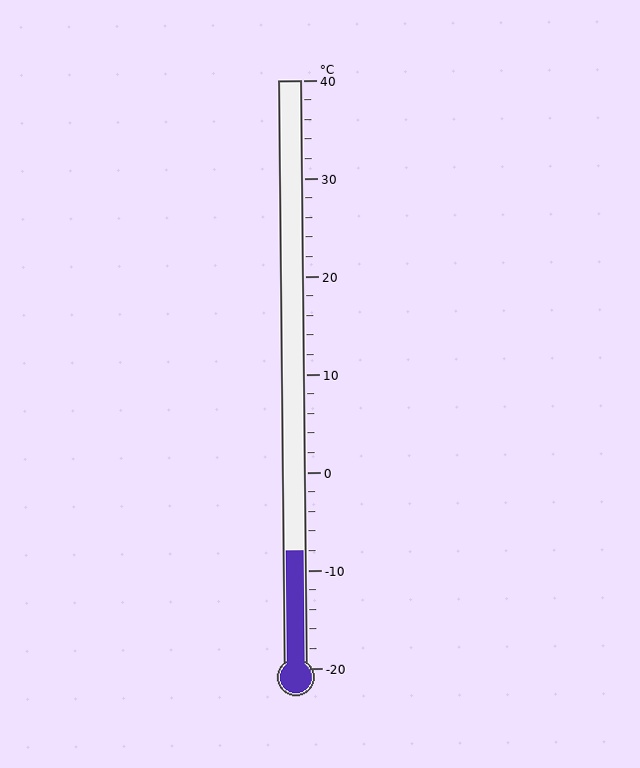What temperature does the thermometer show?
The thermometer shows approximately -8°C.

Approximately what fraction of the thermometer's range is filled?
The thermometer is filled to approximately 20% of its range.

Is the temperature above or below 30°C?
The temperature is below 30°C.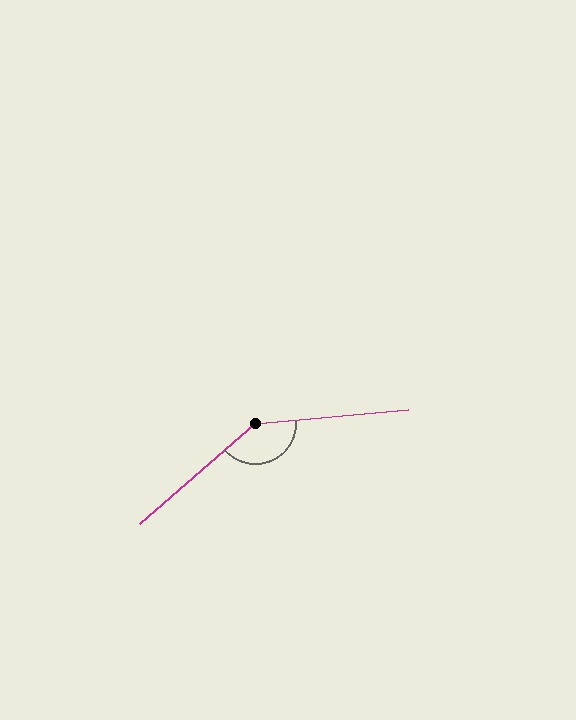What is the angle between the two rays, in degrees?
Approximately 144 degrees.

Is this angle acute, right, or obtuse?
It is obtuse.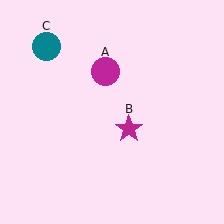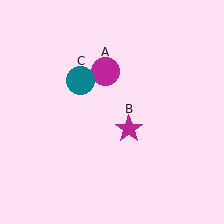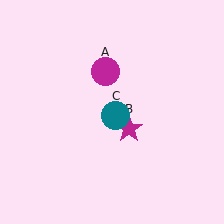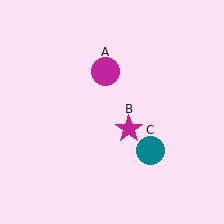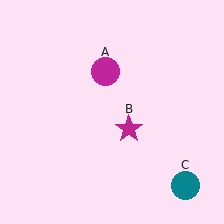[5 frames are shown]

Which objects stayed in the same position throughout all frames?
Magenta circle (object A) and magenta star (object B) remained stationary.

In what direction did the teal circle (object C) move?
The teal circle (object C) moved down and to the right.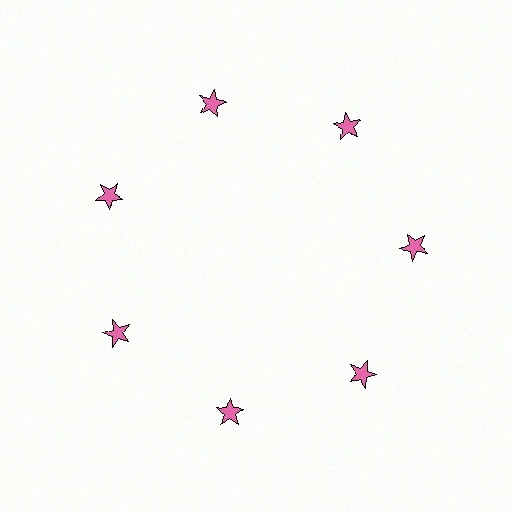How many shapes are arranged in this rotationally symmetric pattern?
There are 7 shapes, arranged in 7 groups of 1.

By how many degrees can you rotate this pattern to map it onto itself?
The pattern maps onto itself every 51 degrees of rotation.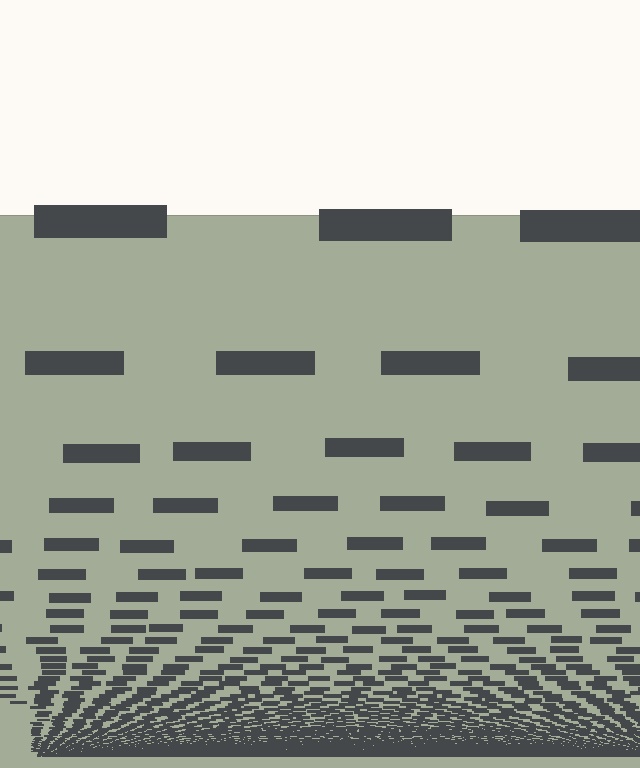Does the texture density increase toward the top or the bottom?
Density increases toward the bottom.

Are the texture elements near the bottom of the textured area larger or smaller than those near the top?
Smaller. The gradient is inverted — elements near the bottom are smaller and denser.